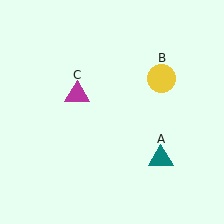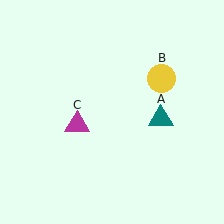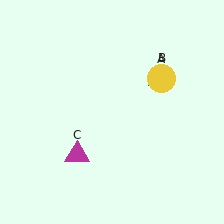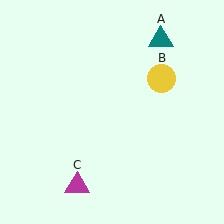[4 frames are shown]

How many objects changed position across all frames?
2 objects changed position: teal triangle (object A), magenta triangle (object C).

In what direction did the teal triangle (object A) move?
The teal triangle (object A) moved up.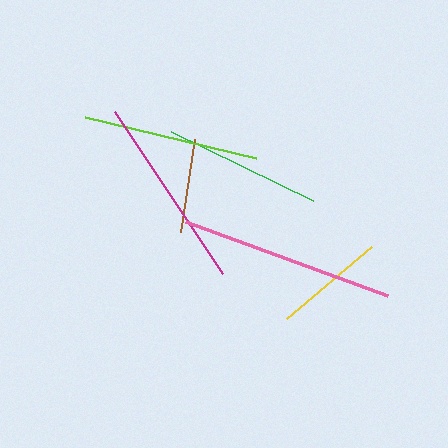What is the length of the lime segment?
The lime segment is approximately 176 pixels long.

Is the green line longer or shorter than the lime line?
The lime line is longer than the green line.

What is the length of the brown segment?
The brown segment is approximately 95 pixels long.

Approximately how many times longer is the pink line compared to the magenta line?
The pink line is approximately 1.1 times the length of the magenta line.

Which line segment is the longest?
The pink line is the longest at approximately 215 pixels.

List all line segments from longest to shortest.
From longest to shortest: pink, magenta, lime, green, yellow, brown.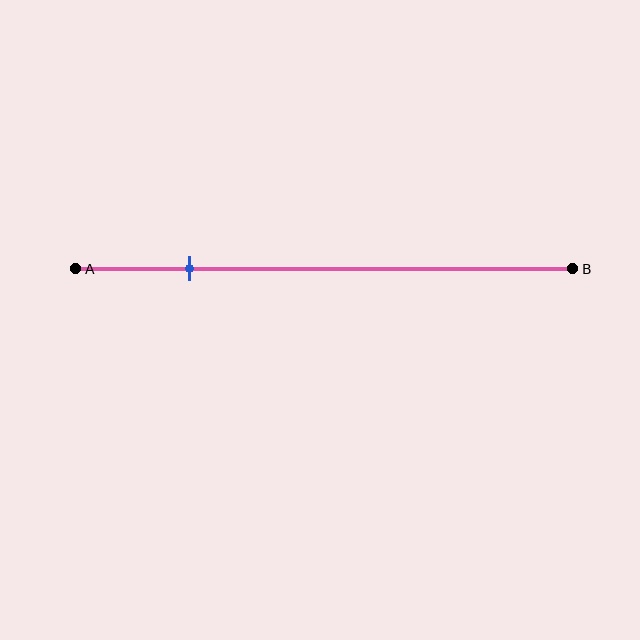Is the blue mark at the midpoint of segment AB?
No, the mark is at about 25% from A, not at the 50% midpoint.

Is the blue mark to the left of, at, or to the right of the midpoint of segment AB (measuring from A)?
The blue mark is to the left of the midpoint of segment AB.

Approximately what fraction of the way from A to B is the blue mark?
The blue mark is approximately 25% of the way from A to B.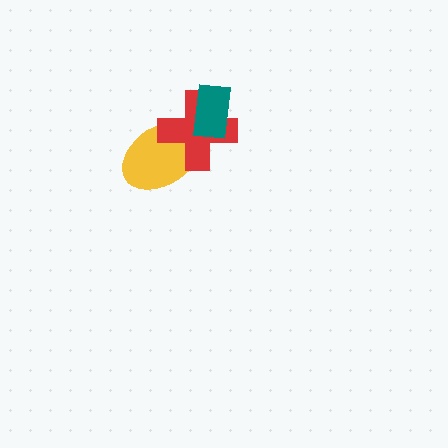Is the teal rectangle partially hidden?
No, no other shape covers it.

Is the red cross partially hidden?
Yes, it is partially covered by another shape.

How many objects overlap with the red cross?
2 objects overlap with the red cross.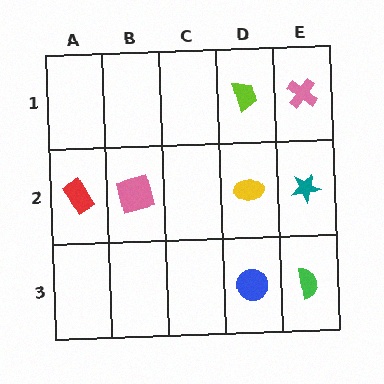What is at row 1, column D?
A lime trapezoid.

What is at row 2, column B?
A pink square.